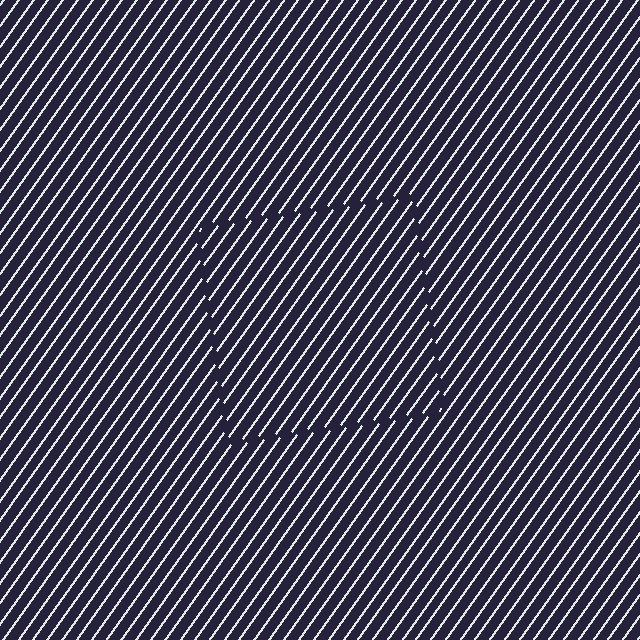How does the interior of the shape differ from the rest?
The interior of the shape contains the same grating, shifted by half a period — the contour is defined by the phase discontinuity where line-ends from the inner and outer gratings abut.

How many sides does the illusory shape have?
4 sides — the line-ends trace a square.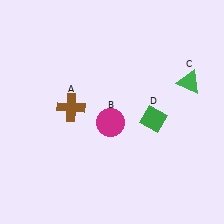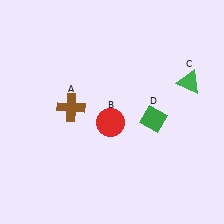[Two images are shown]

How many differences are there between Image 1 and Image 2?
There is 1 difference between the two images.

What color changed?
The circle (B) changed from magenta in Image 1 to red in Image 2.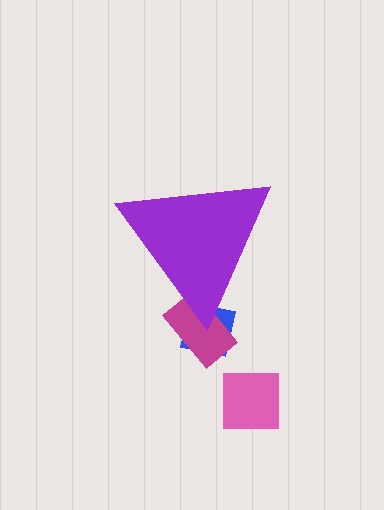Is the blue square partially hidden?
Yes, the blue square is partially hidden behind the purple triangle.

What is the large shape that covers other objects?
A purple triangle.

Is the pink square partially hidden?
No, the pink square is fully visible.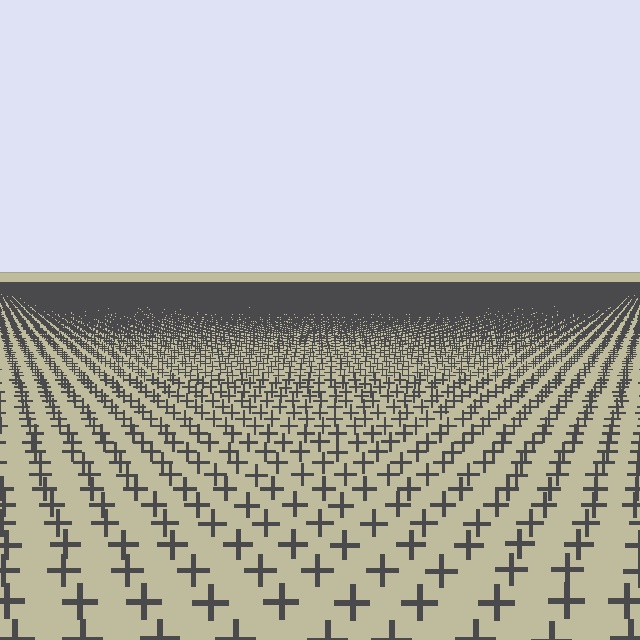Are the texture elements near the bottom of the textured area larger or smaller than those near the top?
Larger. Near the bottom, elements are closer to the viewer and appear at a bigger on-screen size.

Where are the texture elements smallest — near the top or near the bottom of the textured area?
Near the top.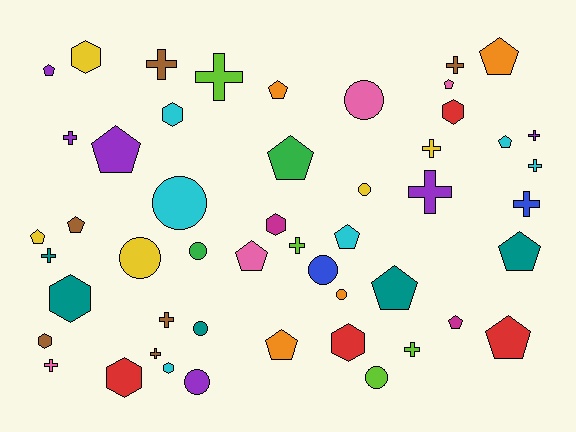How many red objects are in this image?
There are 4 red objects.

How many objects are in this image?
There are 50 objects.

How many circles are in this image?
There are 10 circles.